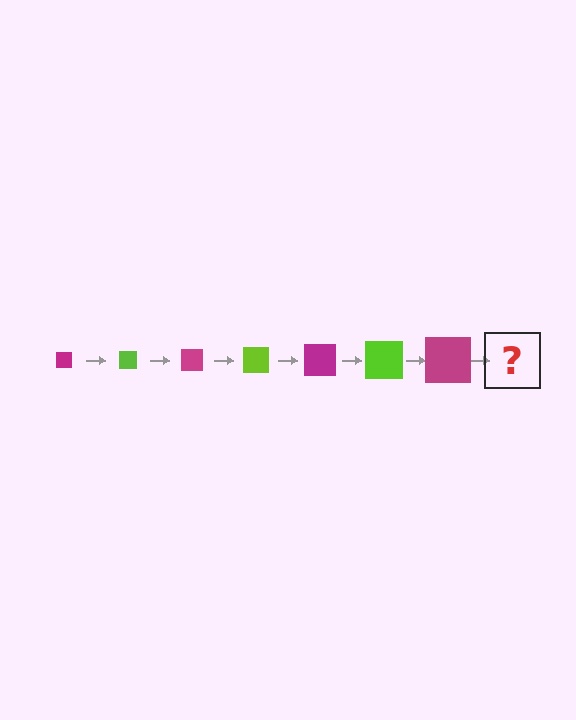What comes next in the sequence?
The next element should be a lime square, larger than the previous one.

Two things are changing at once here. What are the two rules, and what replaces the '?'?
The two rules are that the square grows larger each step and the color cycles through magenta and lime. The '?' should be a lime square, larger than the previous one.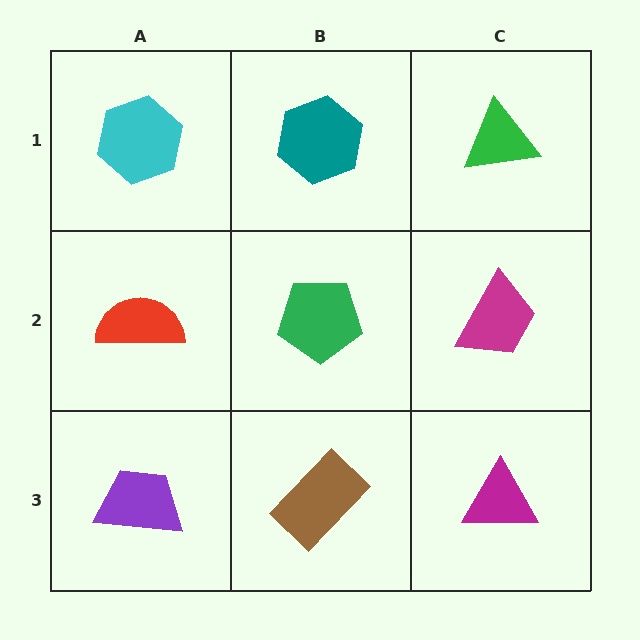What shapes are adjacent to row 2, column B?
A teal hexagon (row 1, column B), a brown rectangle (row 3, column B), a red semicircle (row 2, column A), a magenta trapezoid (row 2, column C).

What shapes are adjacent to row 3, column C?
A magenta trapezoid (row 2, column C), a brown rectangle (row 3, column B).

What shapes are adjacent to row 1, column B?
A green pentagon (row 2, column B), a cyan hexagon (row 1, column A), a green triangle (row 1, column C).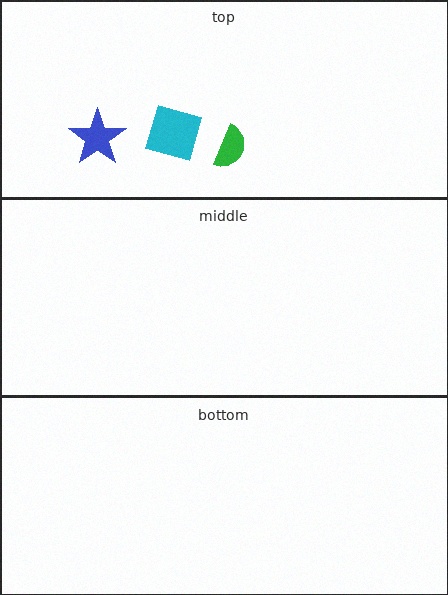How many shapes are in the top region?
3.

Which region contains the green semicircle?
The top region.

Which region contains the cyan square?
The top region.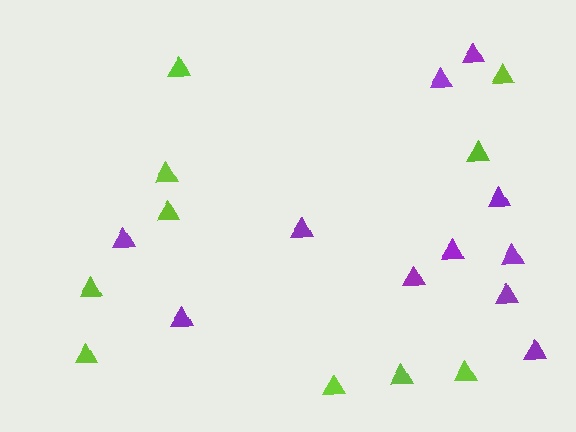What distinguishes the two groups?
There are 2 groups: one group of purple triangles (11) and one group of lime triangles (10).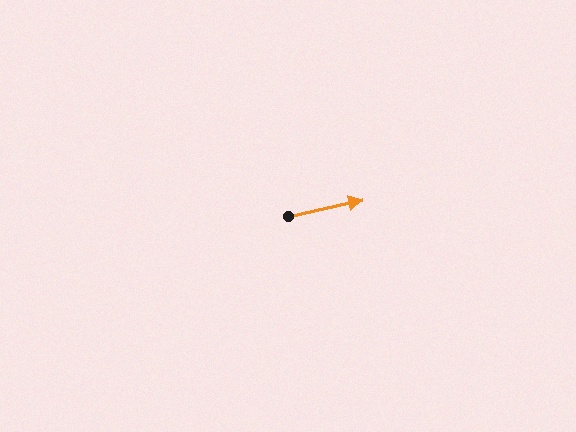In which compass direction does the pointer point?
East.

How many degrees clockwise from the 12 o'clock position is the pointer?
Approximately 78 degrees.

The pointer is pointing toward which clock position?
Roughly 3 o'clock.